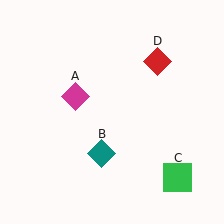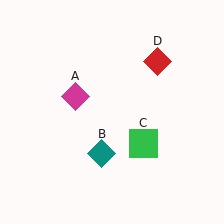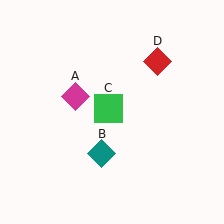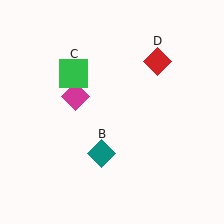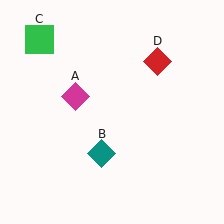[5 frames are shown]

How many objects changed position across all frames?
1 object changed position: green square (object C).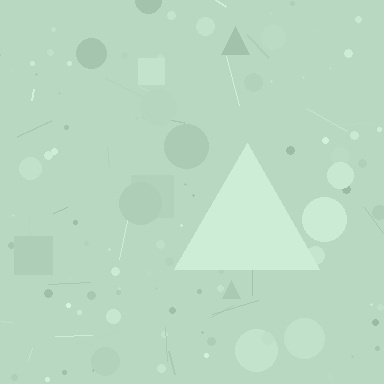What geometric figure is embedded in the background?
A triangle is embedded in the background.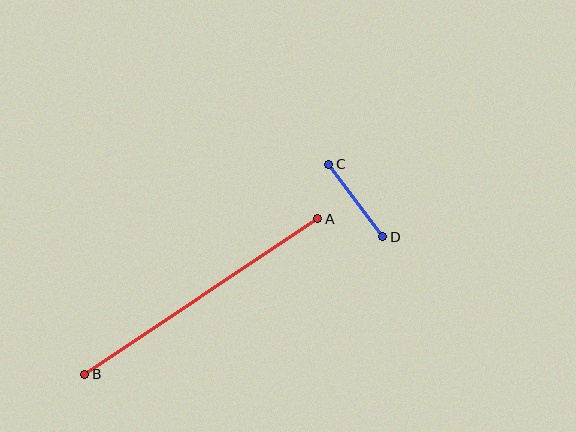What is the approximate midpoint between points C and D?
The midpoint is at approximately (356, 201) pixels.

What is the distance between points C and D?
The distance is approximately 90 pixels.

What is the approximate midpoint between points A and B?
The midpoint is at approximately (201, 297) pixels.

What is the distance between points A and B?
The distance is approximately 280 pixels.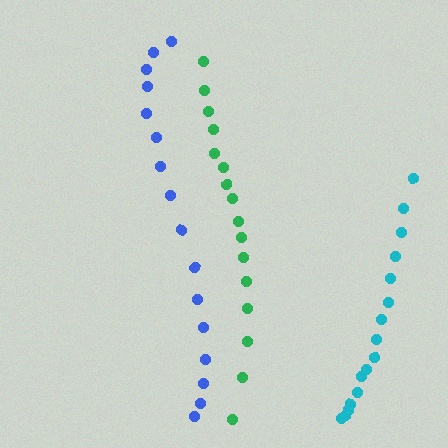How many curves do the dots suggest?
There are 3 distinct paths.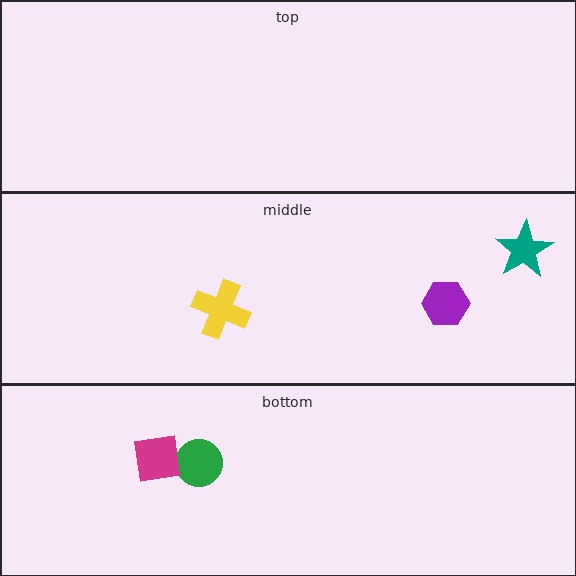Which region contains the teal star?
The middle region.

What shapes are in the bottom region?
The green circle, the magenta square.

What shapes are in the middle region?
The purple hexagon, the yellow cross, the teal star.